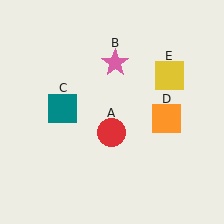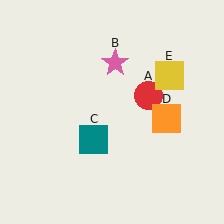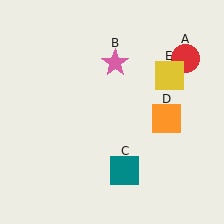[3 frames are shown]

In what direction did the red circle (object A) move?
The red circle (object A) moved up and to the right.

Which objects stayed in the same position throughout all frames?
Pink star (object B) and orange square (object D) and yellow square (object E) remained stationary.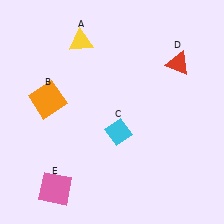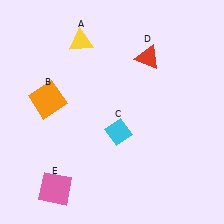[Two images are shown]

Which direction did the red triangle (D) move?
The red triangle (D) moved left.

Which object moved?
The red triangle (D) moved left.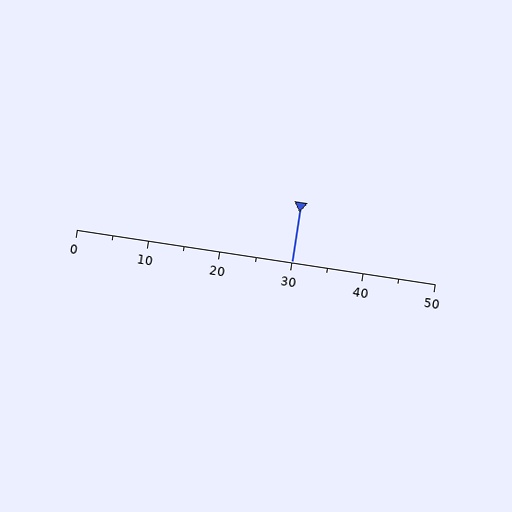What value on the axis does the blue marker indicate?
The marker indicates approximately 30.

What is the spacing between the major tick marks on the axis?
The major ticks are spaced 10 apart.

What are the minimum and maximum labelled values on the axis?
The axis runs from 0 to 50.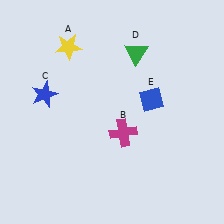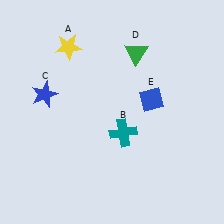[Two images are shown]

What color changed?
The cross (B) changed from magenta in Image 1 to teal in Image 2.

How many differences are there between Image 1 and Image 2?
There is 1 difference between the two images.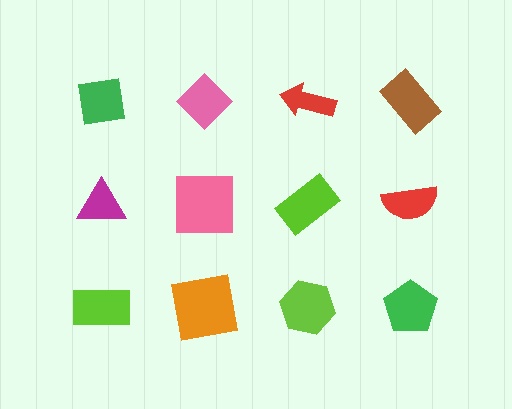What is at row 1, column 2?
A pink diamond.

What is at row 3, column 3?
A lime hexagon.